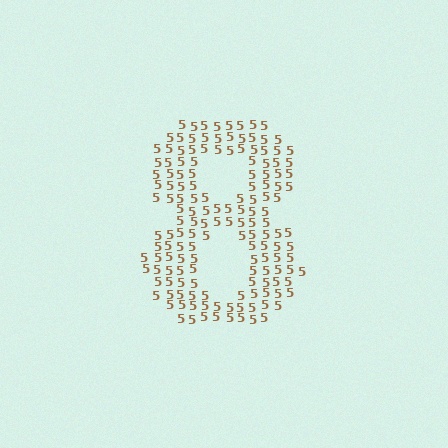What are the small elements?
The small elements are digit 5's.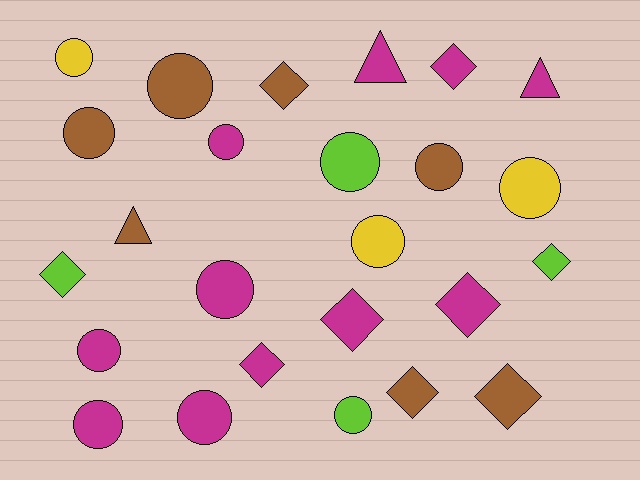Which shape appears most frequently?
Circle, with 13 objects.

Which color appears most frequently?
Magenta, with 11 objects.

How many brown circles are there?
There are 3 brown circles.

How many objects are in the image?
There are 25 objects.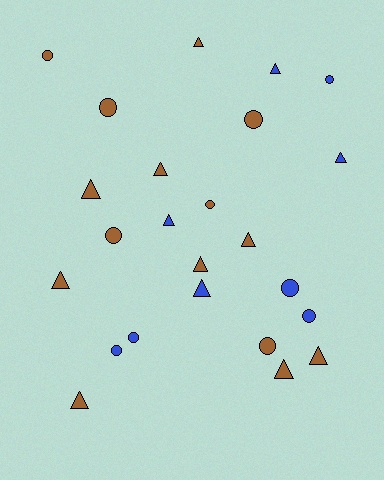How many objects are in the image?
There are 24 objects.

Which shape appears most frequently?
Triangle, with 13 objects.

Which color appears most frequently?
Brown, with 15 objects.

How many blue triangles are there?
There are 4 blue triangles.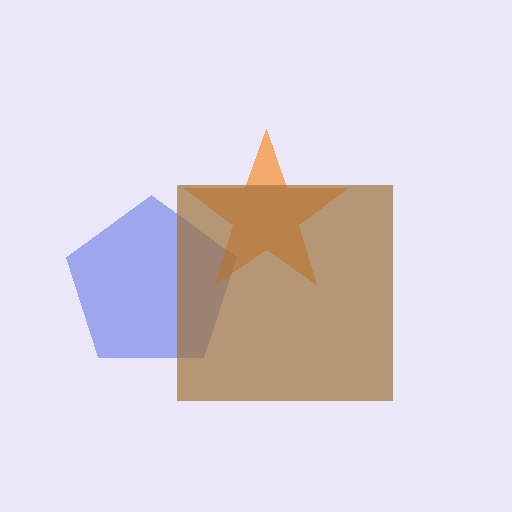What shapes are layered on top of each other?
The layered shapes are: a blue pentagon, an orange star, a brown square.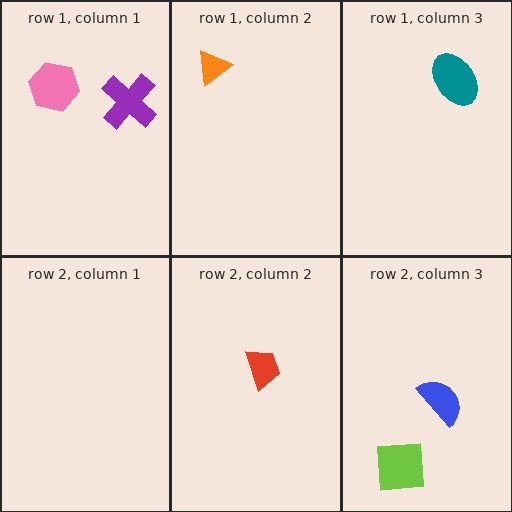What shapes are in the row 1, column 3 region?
The teal ellipse.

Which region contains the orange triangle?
The row 1, column 2 region.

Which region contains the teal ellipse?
The row 1, column 3 region.